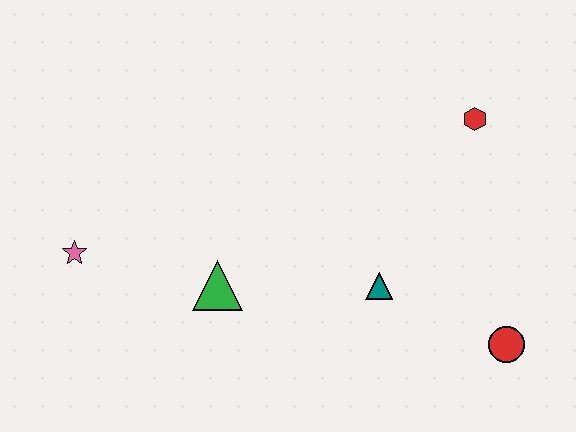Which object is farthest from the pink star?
The red circle is farthest from the pink star.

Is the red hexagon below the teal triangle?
No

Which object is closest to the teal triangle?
The red circle is closest to the teal triangle.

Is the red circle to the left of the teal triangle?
No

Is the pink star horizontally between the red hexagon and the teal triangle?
No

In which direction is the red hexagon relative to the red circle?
The red hexagon is above the red circle.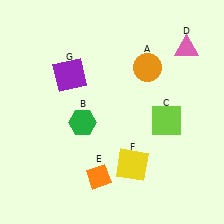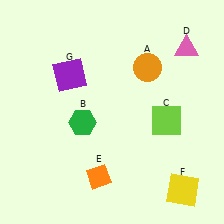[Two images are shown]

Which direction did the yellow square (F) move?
The yellow square (F) moved right.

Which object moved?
The yellow square (F) moved right.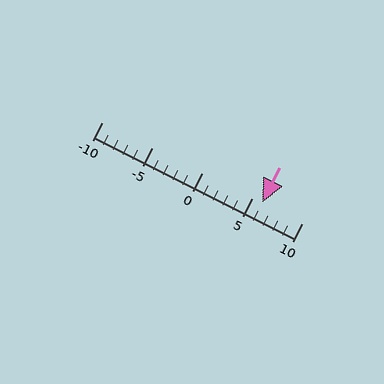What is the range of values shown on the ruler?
The ruler shows values from -10 to 10.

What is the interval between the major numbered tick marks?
The major tick marks are spaced 5 units apart.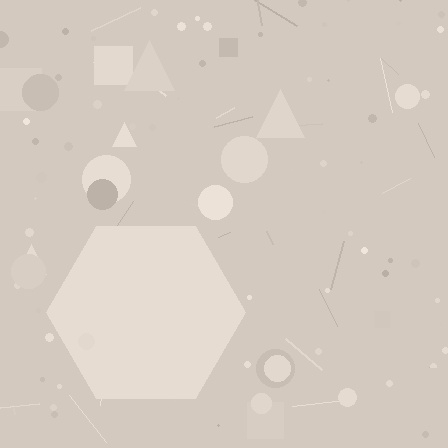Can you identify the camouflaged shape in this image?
The camouflaged shape is a hexagon.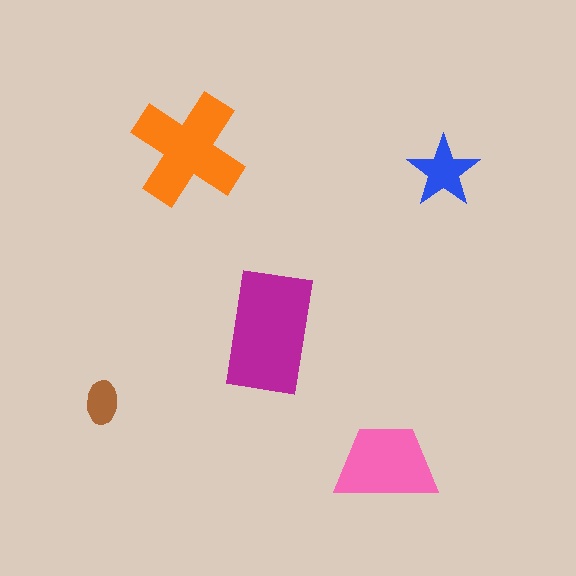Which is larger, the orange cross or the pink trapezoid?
The orange cross.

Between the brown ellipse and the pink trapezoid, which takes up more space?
The pink trapezoid.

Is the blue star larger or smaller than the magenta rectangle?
Smaller.